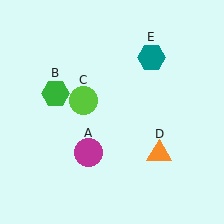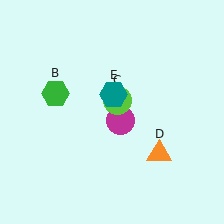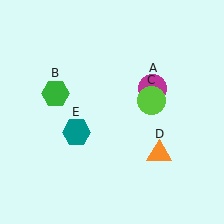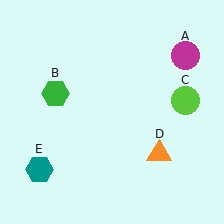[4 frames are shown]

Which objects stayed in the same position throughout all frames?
Green hexagon (object B) and orange triangle (object D) remained stationary.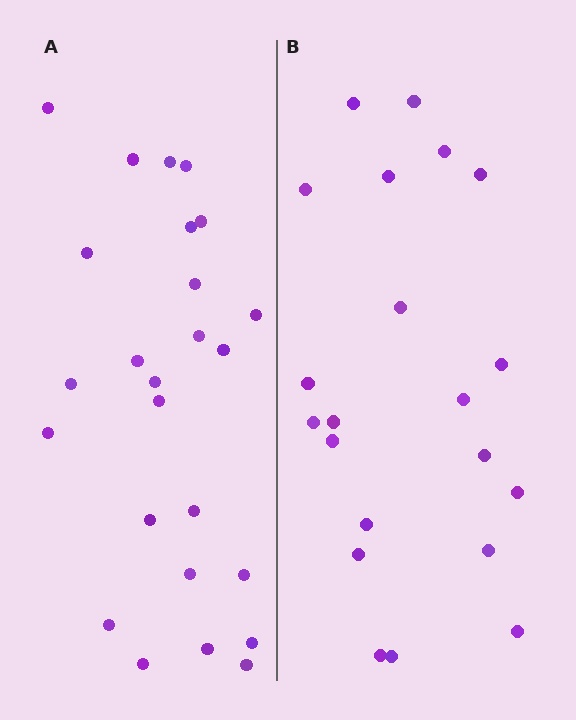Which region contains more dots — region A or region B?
Region A (the left region) has more dots.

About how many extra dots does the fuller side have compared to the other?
Region A has about 4 more dots than region B.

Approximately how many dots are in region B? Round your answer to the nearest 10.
About 20 dots. (The exact count is 21, which rounds to 20.)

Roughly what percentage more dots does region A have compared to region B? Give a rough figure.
About 20% more.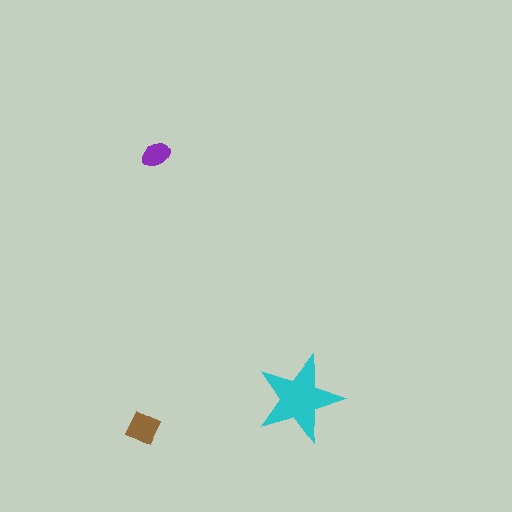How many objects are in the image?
There are 3 objects in the image.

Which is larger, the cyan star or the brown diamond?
The cyan star.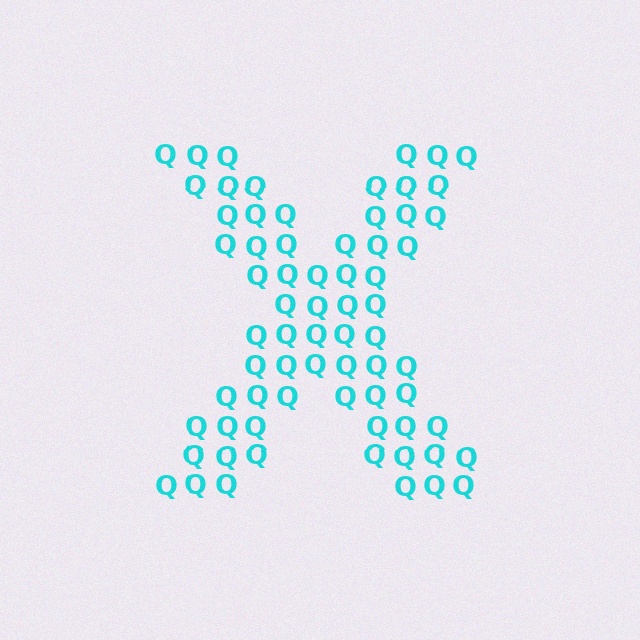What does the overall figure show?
The overall figure shows the letter X.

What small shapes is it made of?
It is made of small letter Q's.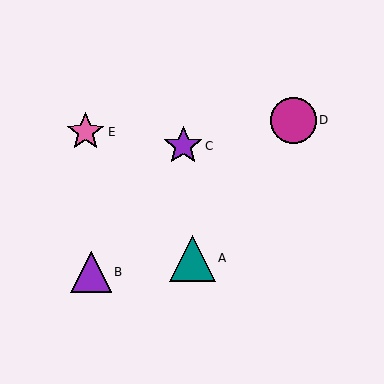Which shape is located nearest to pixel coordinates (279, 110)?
The magenta circle (labeled D) at (293, 120) is nearest to that location.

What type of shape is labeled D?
Shape D is a magenta circle.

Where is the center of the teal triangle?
The center of the teal triangle is at (192, 258).